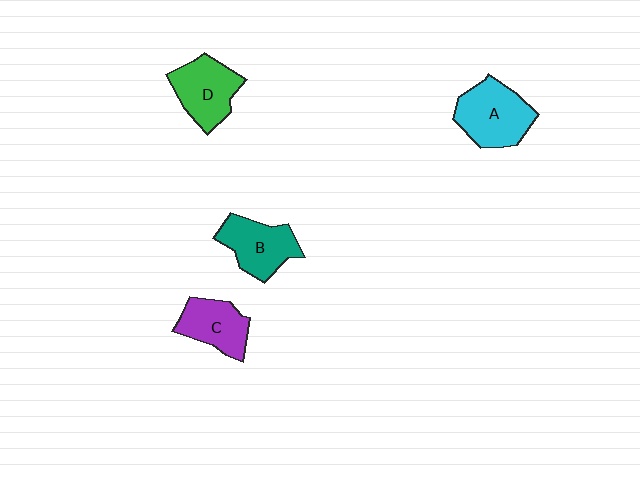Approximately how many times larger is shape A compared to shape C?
Approximately 1.3 times.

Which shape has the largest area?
Shape A (cyan).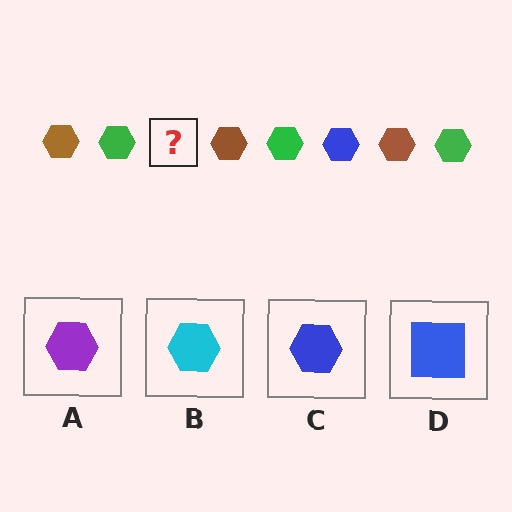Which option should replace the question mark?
Option C.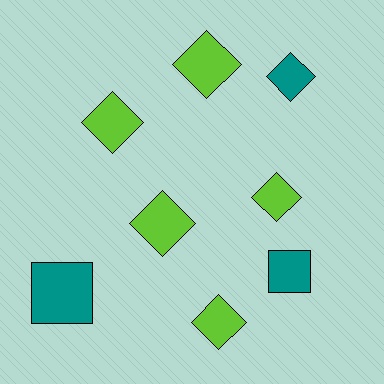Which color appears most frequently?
Lime, with 5 objects.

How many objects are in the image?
There are 8 objects.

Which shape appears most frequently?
Diamond, with 6 objects.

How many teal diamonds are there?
There is 1 teal diamond.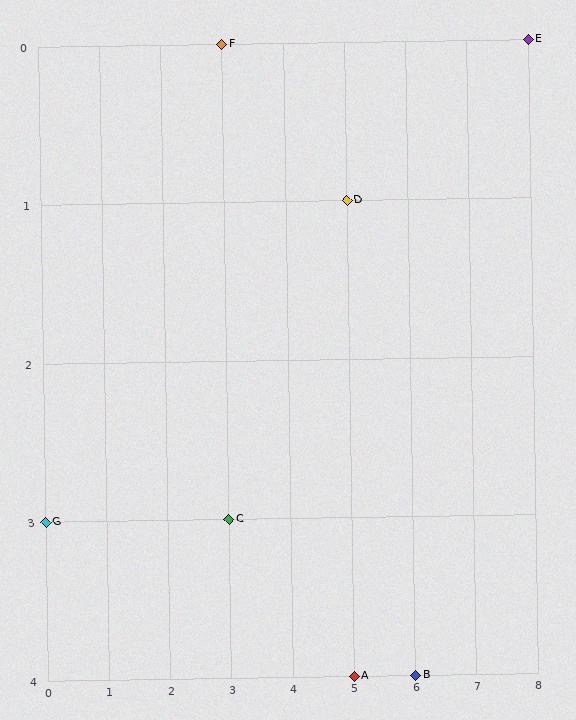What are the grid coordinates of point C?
Point C is at grid coordinates (3, 3).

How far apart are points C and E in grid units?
Points C and E are 5 columns and 3 rows apart (about 5.8 grid units diagonally).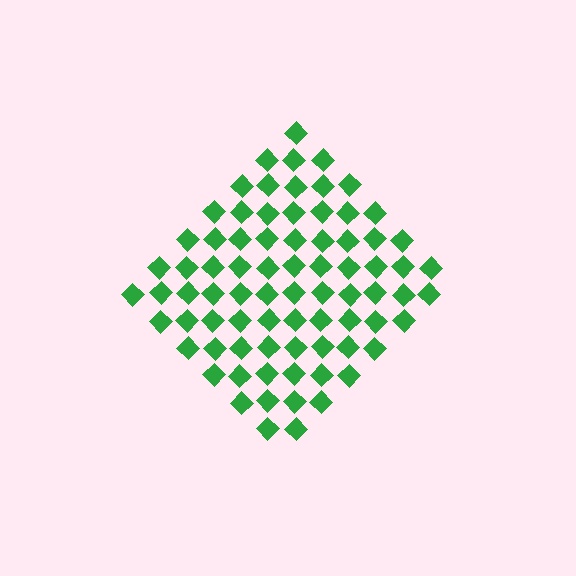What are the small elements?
The small elements are diamonds.